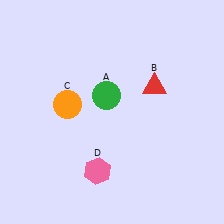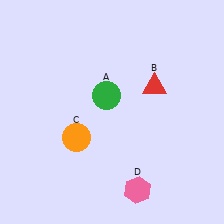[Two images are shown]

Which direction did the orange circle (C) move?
The orange circle (C) moved down.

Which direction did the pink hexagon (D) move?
The pink hexagon (D) moved right.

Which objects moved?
The objects that moved are: the orange circle (C), the pink hexagon (D).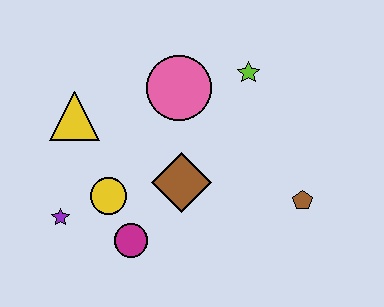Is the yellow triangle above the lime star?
No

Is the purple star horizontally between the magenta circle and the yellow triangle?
No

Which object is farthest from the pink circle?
The purple star is farthest from the pink circle.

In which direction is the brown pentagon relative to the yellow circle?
The brown pentagon is to the right of the yellow circle.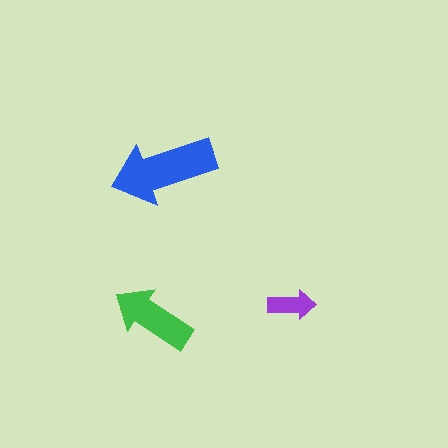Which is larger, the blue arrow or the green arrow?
The blue one.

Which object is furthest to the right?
The purple arrow is rightmost.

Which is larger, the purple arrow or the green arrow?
The green one.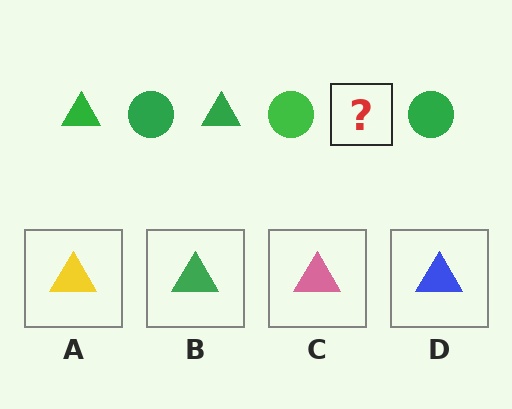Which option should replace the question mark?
Option B.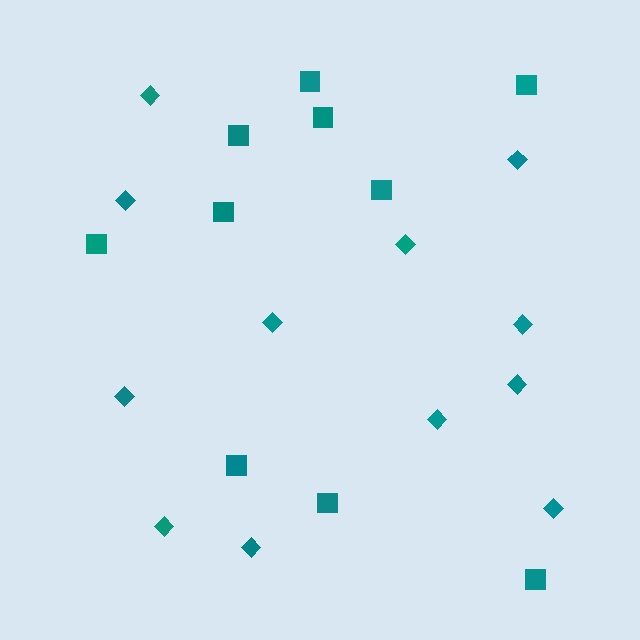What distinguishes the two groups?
There are 2 groups: one group of squares (10) and one group of diamonds (12).